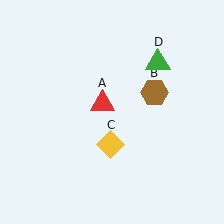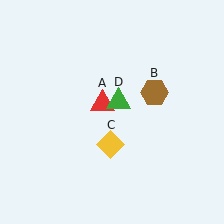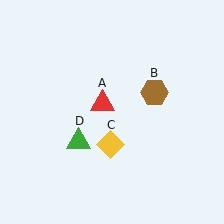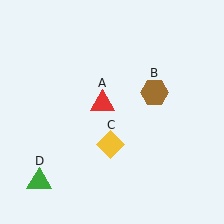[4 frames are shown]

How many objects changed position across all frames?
1 object changed position: green triangle (object D).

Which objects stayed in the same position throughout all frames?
Red triangle (object A) and brown hexagon (object B) and yellow diamond (object C) remained stationary.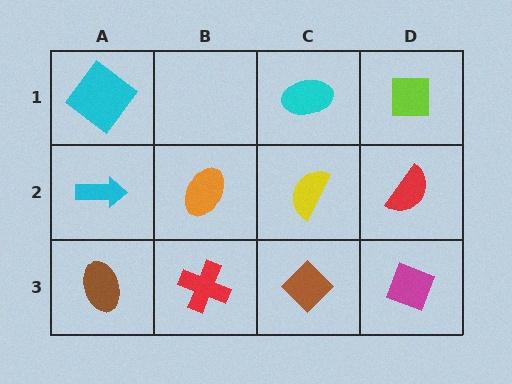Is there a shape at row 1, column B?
No, that cell is empty.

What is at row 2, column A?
A cyan arrow.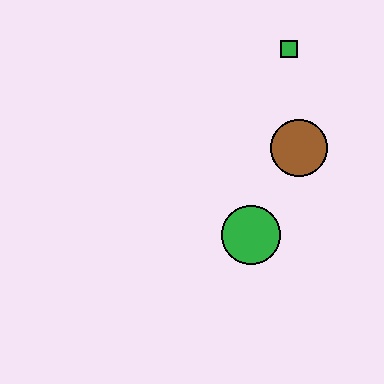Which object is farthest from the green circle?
The green square is farthest from the green circle.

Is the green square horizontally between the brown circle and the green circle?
Yes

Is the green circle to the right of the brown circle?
No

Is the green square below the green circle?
No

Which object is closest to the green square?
The brown circle is closest to the green square.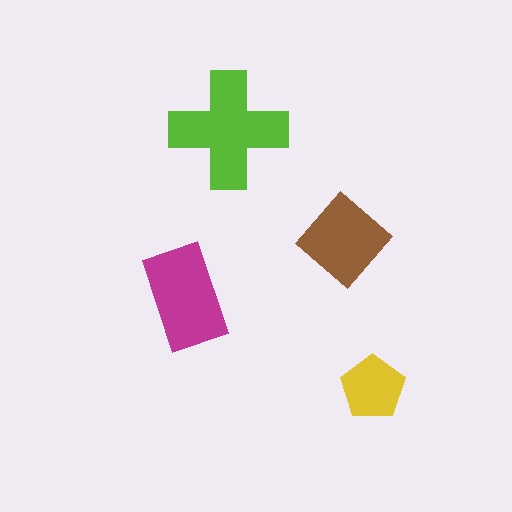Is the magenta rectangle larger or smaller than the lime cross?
Smaller.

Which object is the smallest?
The yellow pentagon.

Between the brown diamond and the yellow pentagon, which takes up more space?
The brown diamond.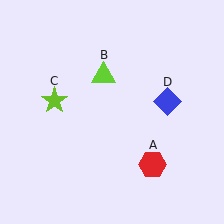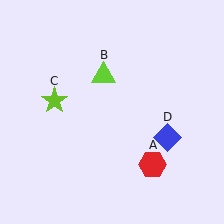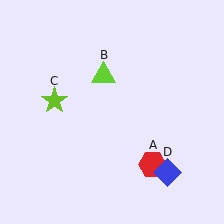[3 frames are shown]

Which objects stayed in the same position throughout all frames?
Red hexagon (object A) and lime triangle (object B) and lime star (object C) remained stationary.